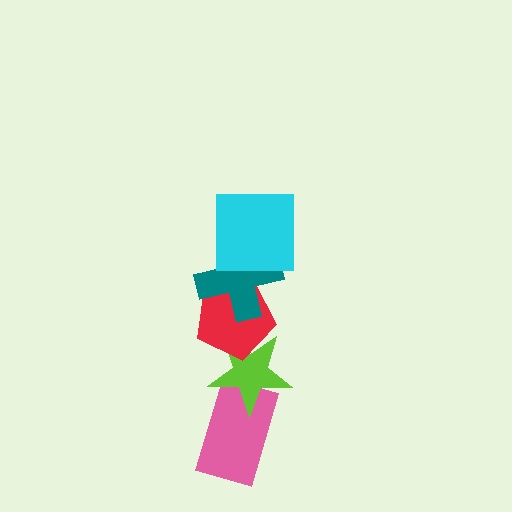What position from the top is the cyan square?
The cyan square is 1st from the top.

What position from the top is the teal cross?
The teal cross is 2nd from the top.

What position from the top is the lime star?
The lime star is 4th from the top.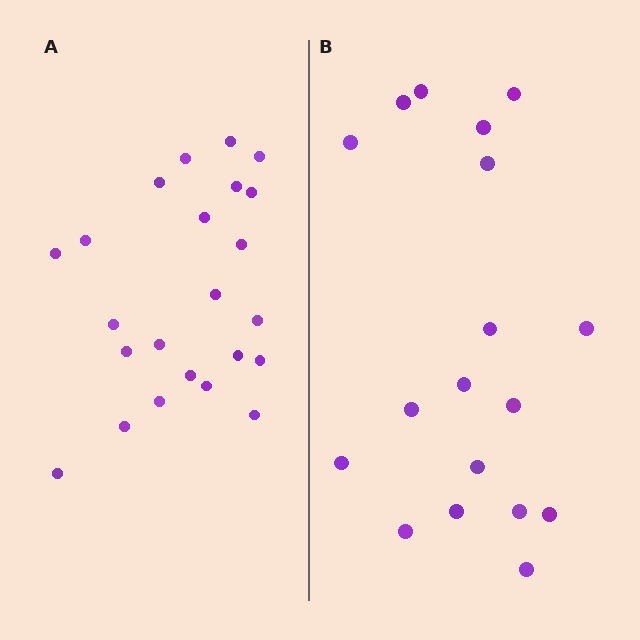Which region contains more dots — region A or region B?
Region A (the left region) has more dots.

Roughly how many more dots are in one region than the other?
Region A has about 5 more dots than region B.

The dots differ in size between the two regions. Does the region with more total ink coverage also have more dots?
No. Region B has more total ink coverage because its dots are larger, but region A actually contains more individual dots. Total area can be misleading — the number of items is what matters here.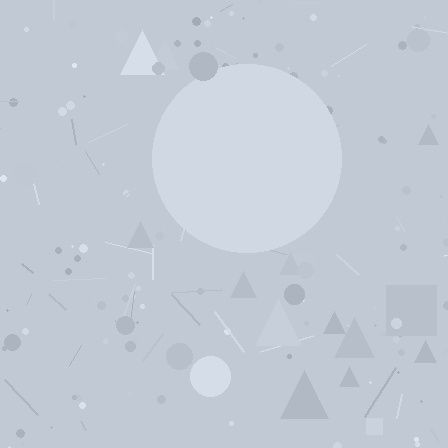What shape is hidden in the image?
A circle is hidden in the image.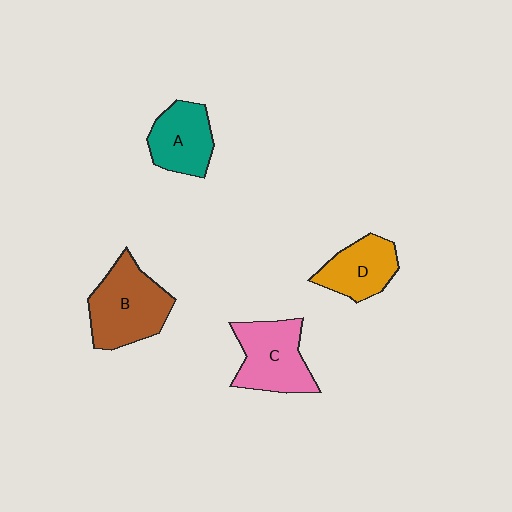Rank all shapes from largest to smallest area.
From largest to smallest: B (brown), C (pink), A (teal), D (orange).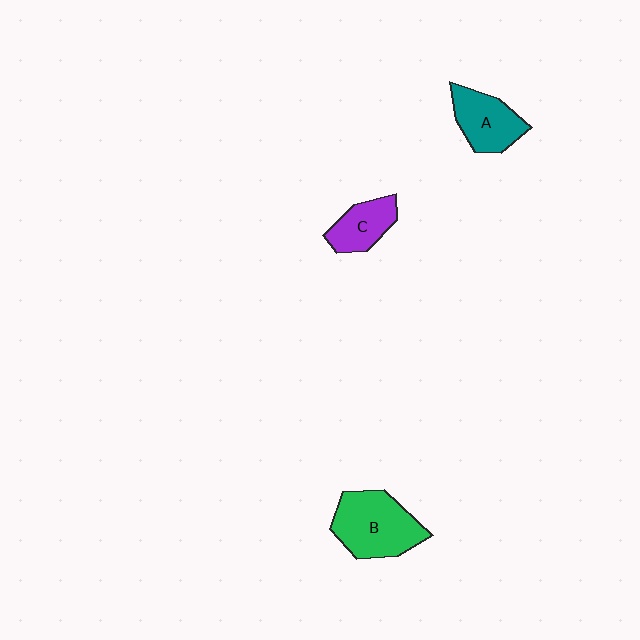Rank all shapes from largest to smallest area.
From largest to smallest: B (green), A (teal), C (purple).